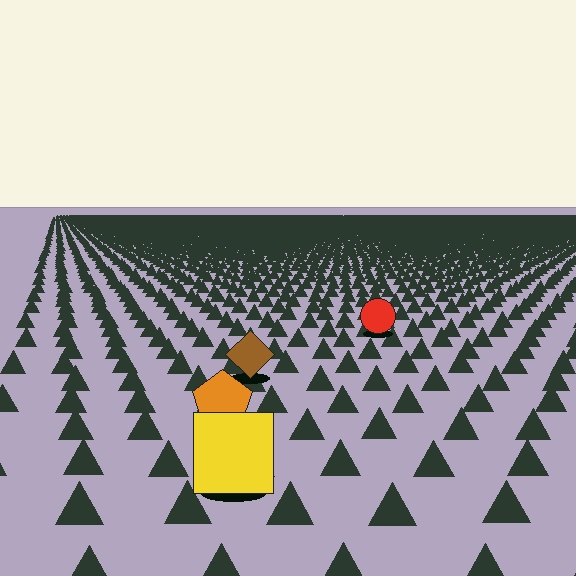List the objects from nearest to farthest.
From nearest to farthest: the yellow square, the orange pentagon, the brown diamond, the red circle.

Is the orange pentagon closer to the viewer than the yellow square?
No. The yellow square is closer — you can tell from the texture gradient: the ground texture is coarser near it.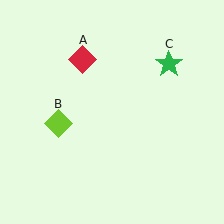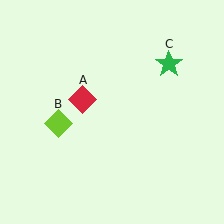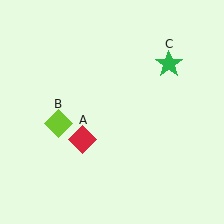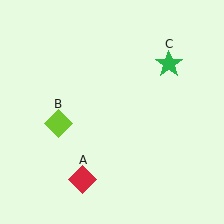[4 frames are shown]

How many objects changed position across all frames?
1 object changed position: red diamond (object A).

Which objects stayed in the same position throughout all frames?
Lime diamond (object B) and green star (object C) remained stationary.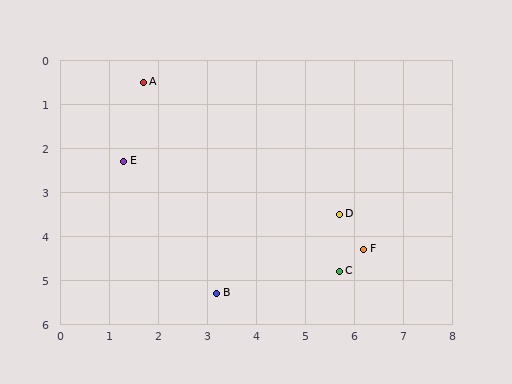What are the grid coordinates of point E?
Point E is at approximately (1.3, 2.3).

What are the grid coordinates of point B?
Point B is at approximately (3.2, 5.3).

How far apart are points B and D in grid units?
Points B and D are about 3.1 grid units apart.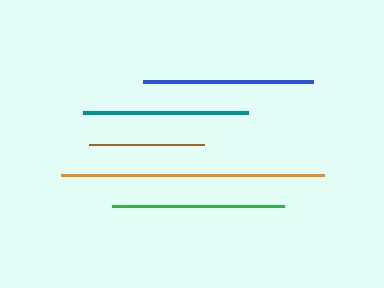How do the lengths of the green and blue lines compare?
The green and blue lines are approximately the same length.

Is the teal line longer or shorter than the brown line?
The teal line is longer than the brown line.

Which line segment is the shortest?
The brown line is the shortest at approximately 115 pixels.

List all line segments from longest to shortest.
From longest to shortest: orange, green, blue, teal, brown.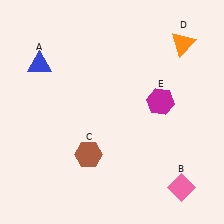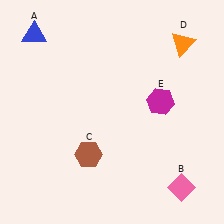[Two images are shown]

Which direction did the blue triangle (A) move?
The blue triangle (A) moved up.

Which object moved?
The blue triangle (A) moved up.